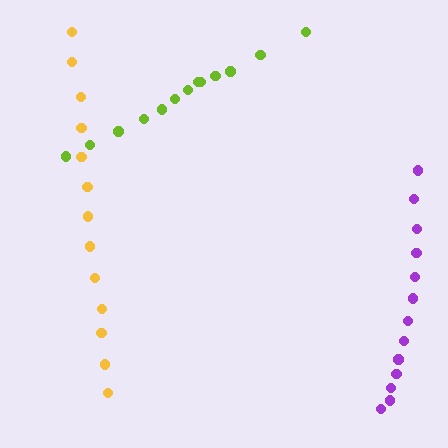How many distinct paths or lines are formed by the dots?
There are 3 distinct paths.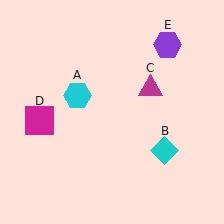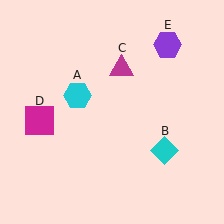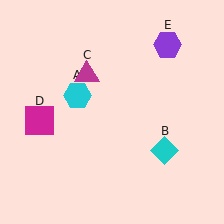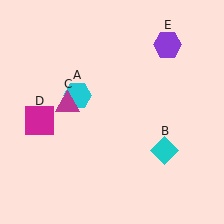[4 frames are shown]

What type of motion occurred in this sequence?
The magenta triangle (object C) rotated counterclockwise around the center of the scene.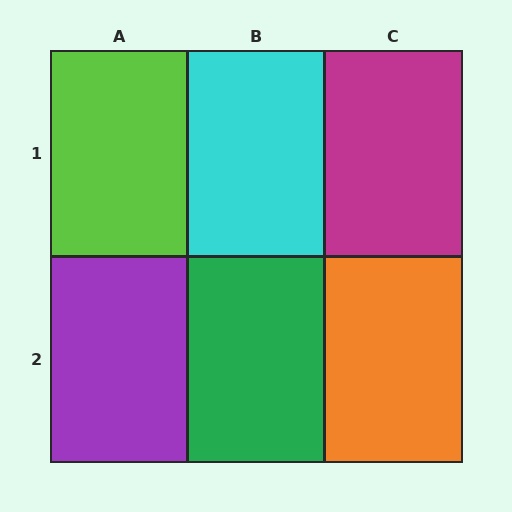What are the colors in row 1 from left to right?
Lime, cyan, magenta.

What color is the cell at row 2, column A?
Purple.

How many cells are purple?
1 cell is purple.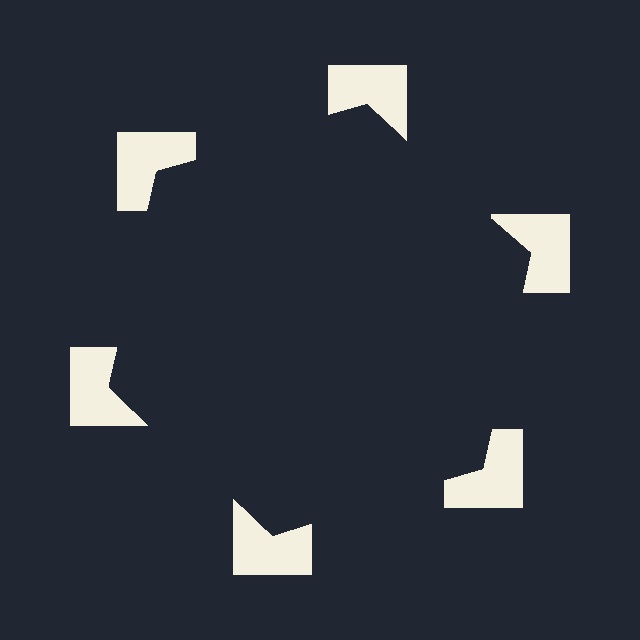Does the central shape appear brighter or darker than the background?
It typically appears slightly darker than the background, even though no actual brightness change is drawn.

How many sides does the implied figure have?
6 sides.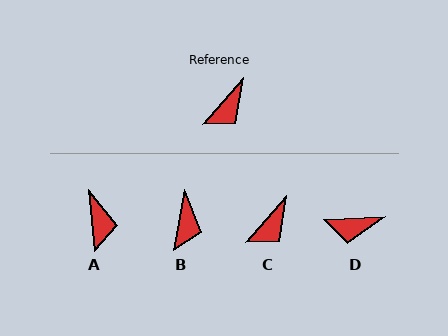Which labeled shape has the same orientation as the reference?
C.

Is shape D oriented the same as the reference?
No, it is off by about 46 degrees.